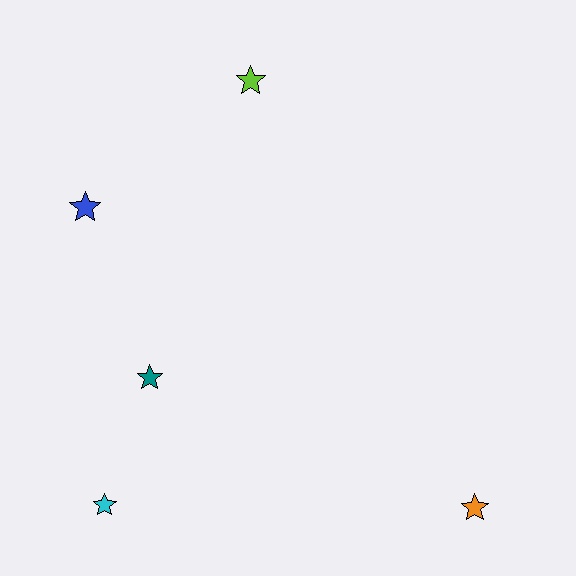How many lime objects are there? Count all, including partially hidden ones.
There is 1 lime object.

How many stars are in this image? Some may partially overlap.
There are 5 stars.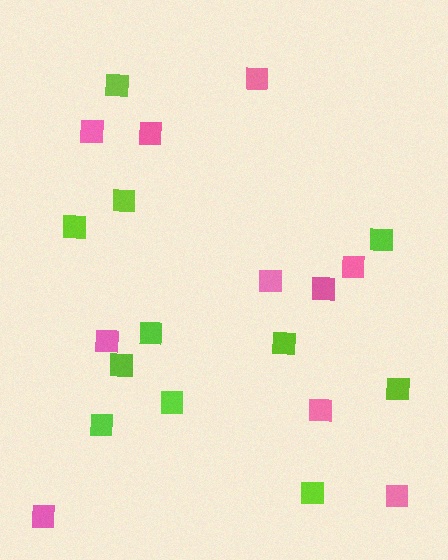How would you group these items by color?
There are 2 groups: one group of lime squares (11) and one group of pink squares (10).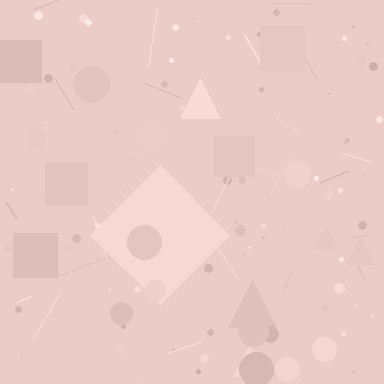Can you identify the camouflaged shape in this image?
The camouflaged shape is a diamond.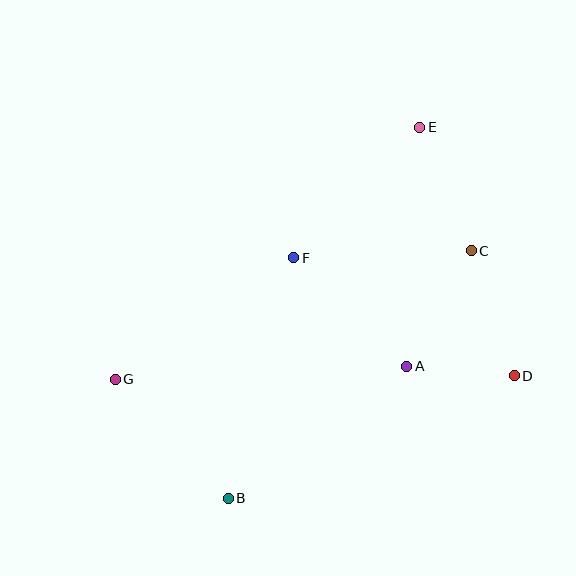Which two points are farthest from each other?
Points B and E are farthest from each other.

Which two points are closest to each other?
Points A and D are closest to each other.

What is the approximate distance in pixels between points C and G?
The distance between C and G is approximately 379 pixels.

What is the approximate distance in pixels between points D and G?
The distance between D and G is approximately 399 pixels.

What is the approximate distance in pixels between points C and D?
The distance between C and D is approximately 132 pixels.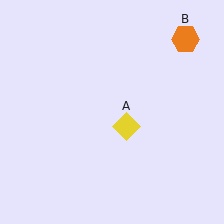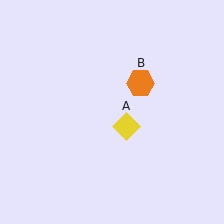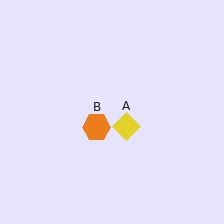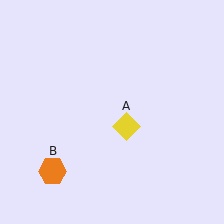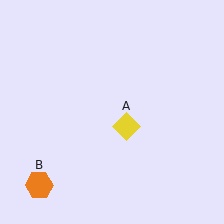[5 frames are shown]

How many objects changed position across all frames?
1 object changed position: orange hexagon (object B).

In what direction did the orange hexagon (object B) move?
The orange hexagon (object B) moved down and to the left.